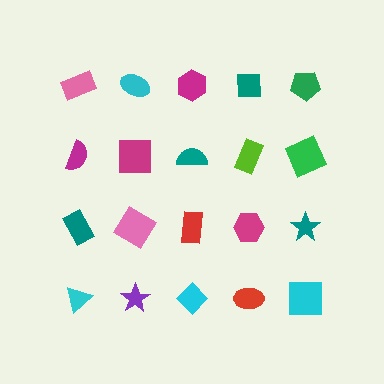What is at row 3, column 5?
A teal star.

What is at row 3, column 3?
A red rectangle.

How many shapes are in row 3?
5 shapes.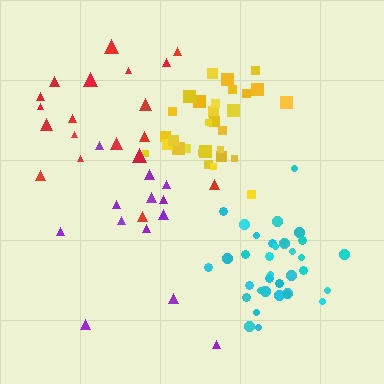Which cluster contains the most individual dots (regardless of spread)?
Cyan (35).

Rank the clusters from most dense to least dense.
yellow, cyan, red, purple.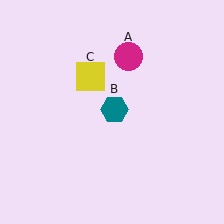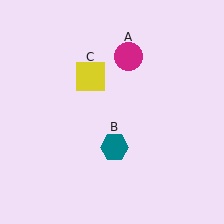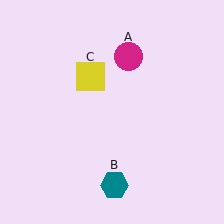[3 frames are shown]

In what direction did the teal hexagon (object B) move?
The teal hexagon (object B) moved down.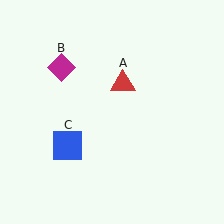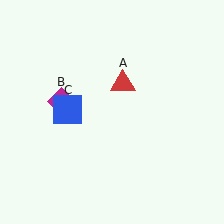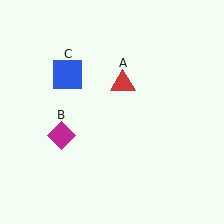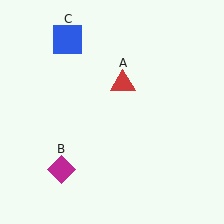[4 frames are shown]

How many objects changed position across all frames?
2 objects changed position: magenta diamond (object B), blue square (object C).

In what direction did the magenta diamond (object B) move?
The magenta diamond (object B) moved down.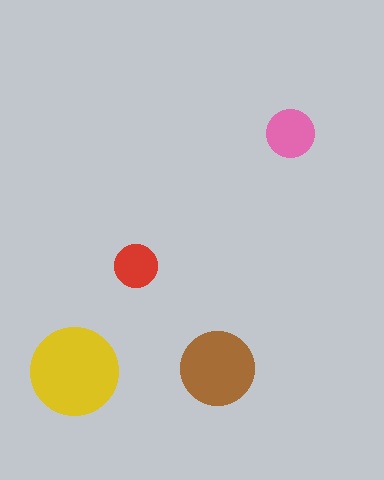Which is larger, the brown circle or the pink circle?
The brown one.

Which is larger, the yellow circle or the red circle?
The yellow one.